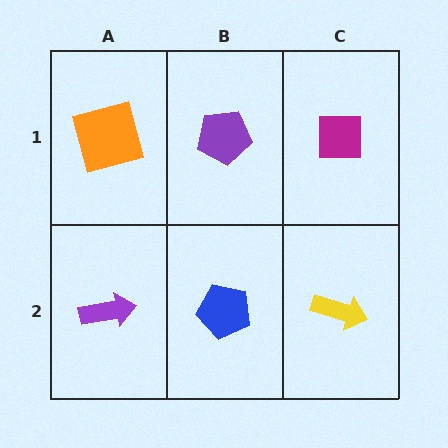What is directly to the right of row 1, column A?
A purple pentagon.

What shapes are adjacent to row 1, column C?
A yellow arrow (row 2, column C), a purple pentagon (row 1, column B).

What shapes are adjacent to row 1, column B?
A blue pentagon (row 2, column B), an orange square (row 1, column A), a magenta square (row 1, column C).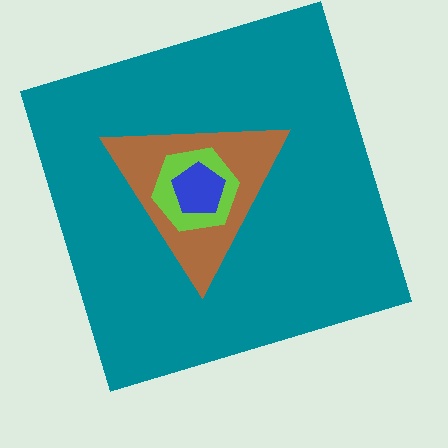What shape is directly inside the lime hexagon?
The blue pentagon.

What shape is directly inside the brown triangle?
The lime hexagon.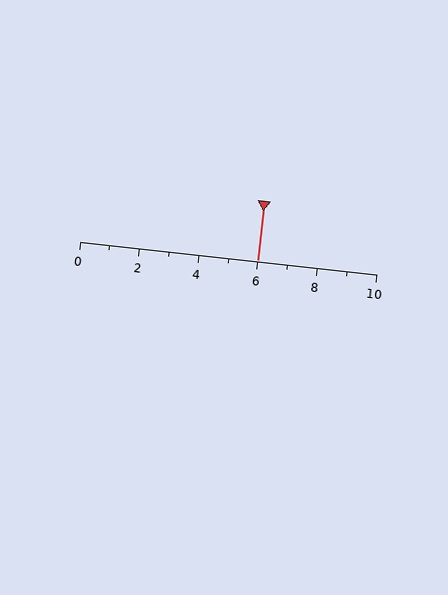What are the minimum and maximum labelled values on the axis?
The axis runs from 0 to 10.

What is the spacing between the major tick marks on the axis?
The major ticks are spaced 2 apart.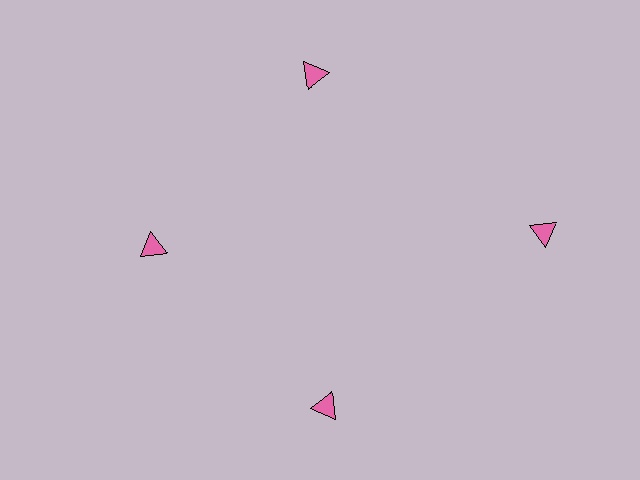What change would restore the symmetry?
The symmetry would be restored by moving it inward, back onto the ring so that all 4 triangles sit at equal angles and equal distance from the center.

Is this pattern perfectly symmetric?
No. The 4 pink triangles are arranged in a ring, but one element near the 3 o'clock position is pushed outward from the center, breaking the 4-fold rotational symmetry.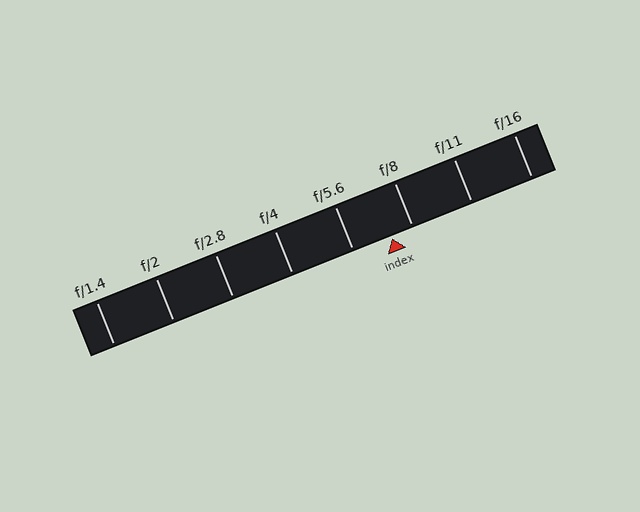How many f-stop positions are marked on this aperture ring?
There are 8 f-stop positions marked.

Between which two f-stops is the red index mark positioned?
The index mark is between f/5.6 and f/8.